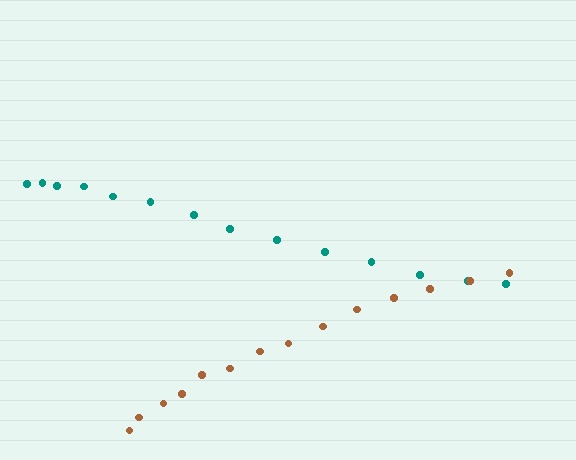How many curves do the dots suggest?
There are 2 distinct paths.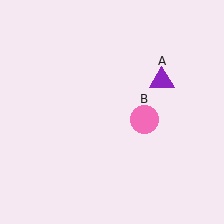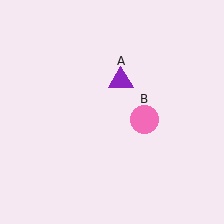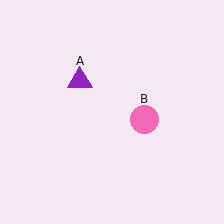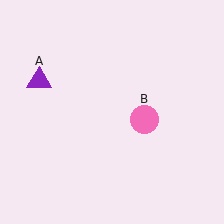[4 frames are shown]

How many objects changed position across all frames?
1 object changed position: purple triangle (object A).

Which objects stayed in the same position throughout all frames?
Pink circle (object B) remained stationary.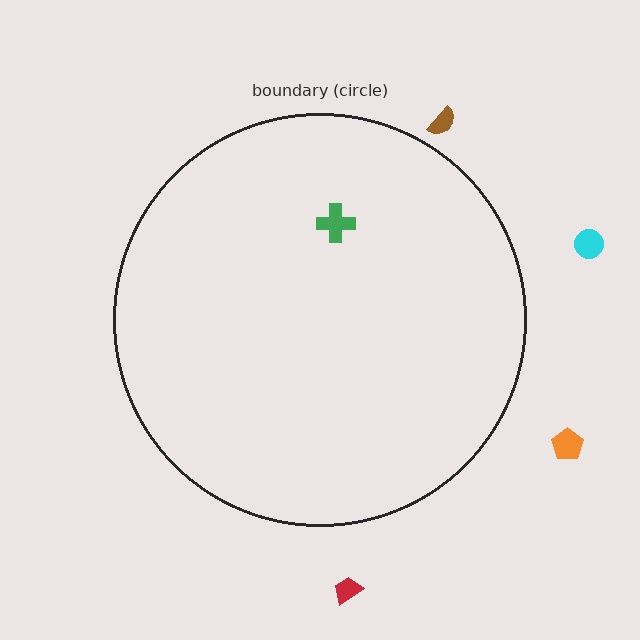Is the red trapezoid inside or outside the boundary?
Outside.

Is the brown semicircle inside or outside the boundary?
Outside.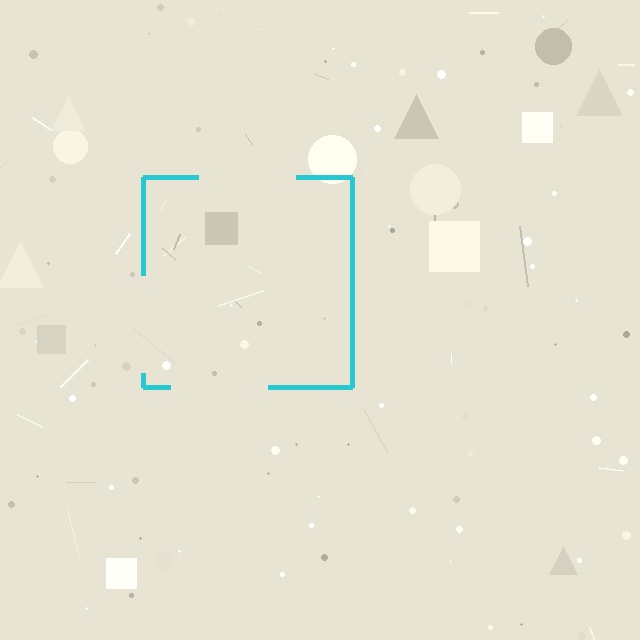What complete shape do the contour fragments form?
The contour fragments form a square.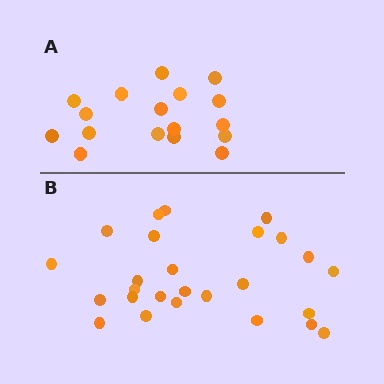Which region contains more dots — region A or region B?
Region B (the bottom region) has more dots.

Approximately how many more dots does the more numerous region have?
Region B has roughly 8 or so more dots than region A.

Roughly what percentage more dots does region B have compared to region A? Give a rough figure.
About 55% more.